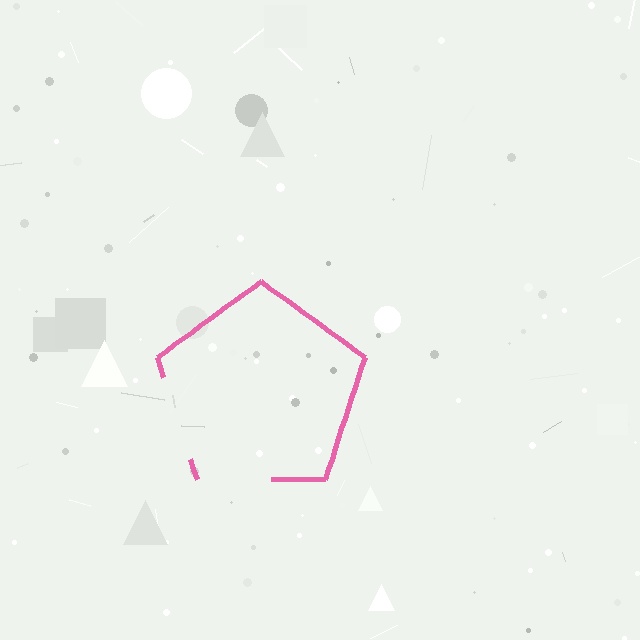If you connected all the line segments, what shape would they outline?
They would outline a pentagon.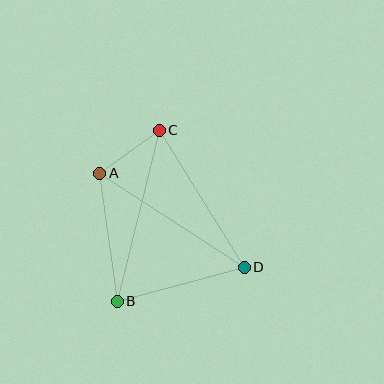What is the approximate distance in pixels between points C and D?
The distance between C and D is approximately 161 pixels.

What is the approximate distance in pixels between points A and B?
The distance between A and B is approximately 129 pixels.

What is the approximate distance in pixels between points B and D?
The distance between B and D is approximately 131 pixels.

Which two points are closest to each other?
Points A and C are closest to each other.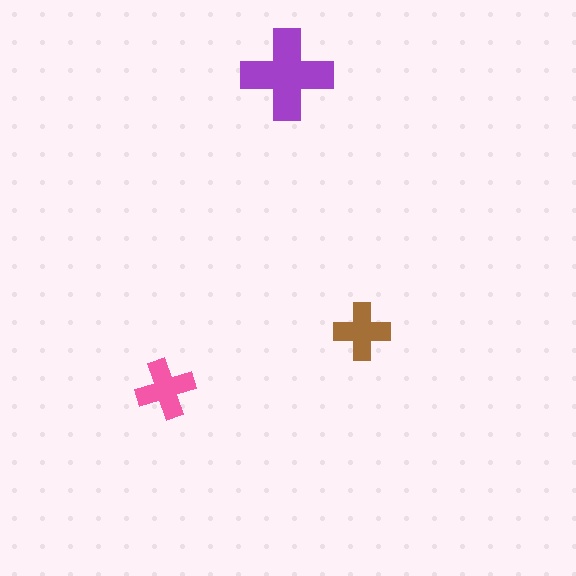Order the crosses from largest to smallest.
the purple one, the pink one, the brown one.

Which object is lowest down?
The pink cross is bottommost.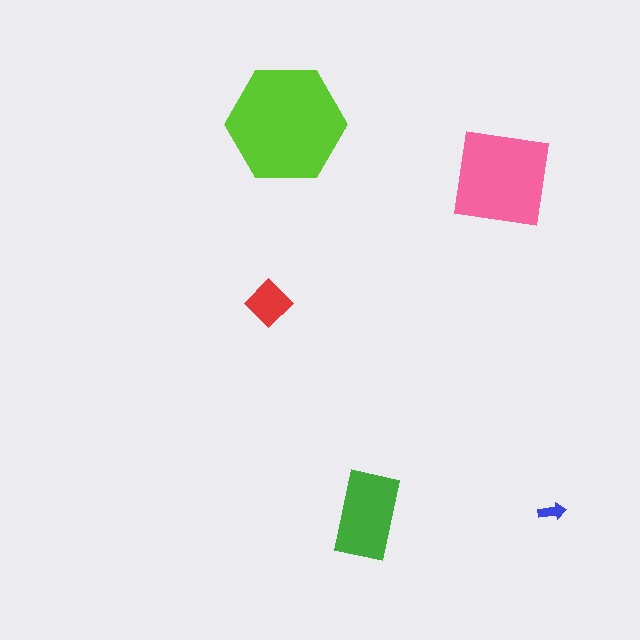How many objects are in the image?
There are 5 objects in the image.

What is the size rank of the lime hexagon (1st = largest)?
1st.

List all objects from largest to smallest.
The lime hexagon, the pink square, the green rectangle, the red diamond, the blue arrow.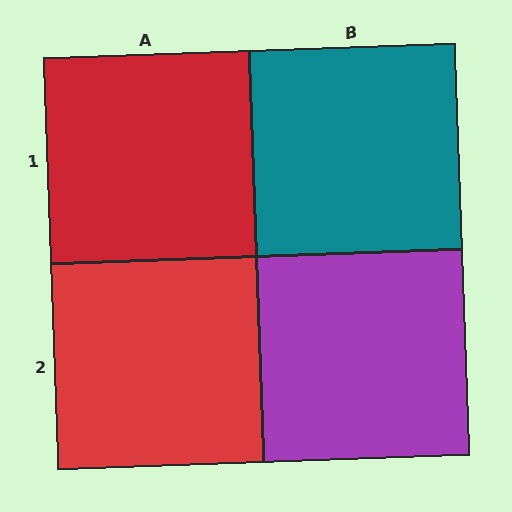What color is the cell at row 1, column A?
Red.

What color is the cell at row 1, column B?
Teal.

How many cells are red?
2 cells are red.